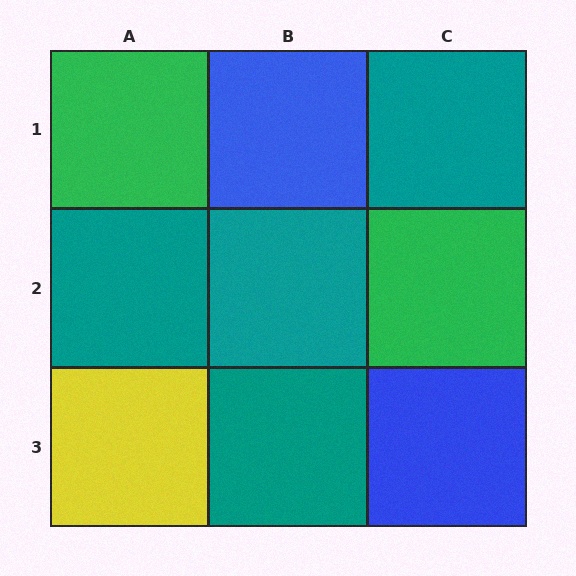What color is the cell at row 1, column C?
Teal.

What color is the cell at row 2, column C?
Green.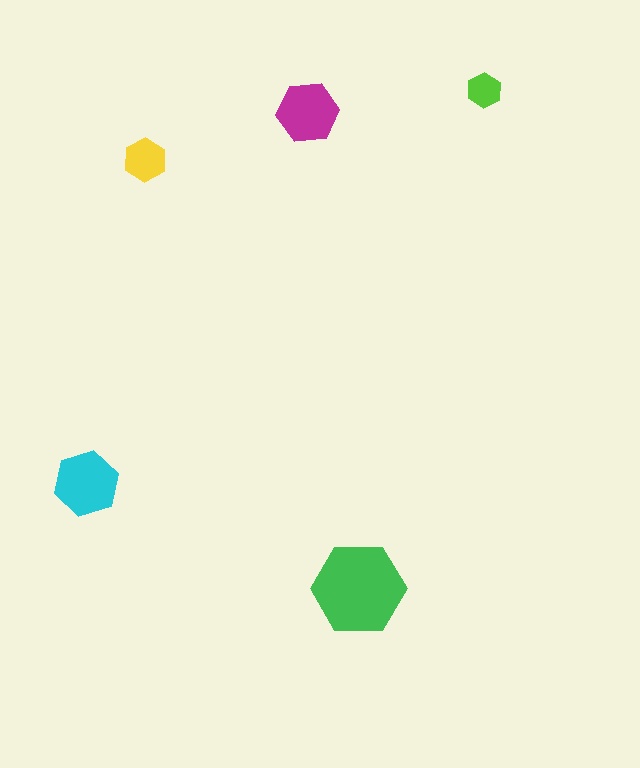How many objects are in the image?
There are 5 objects in the image.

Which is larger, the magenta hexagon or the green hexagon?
The green one.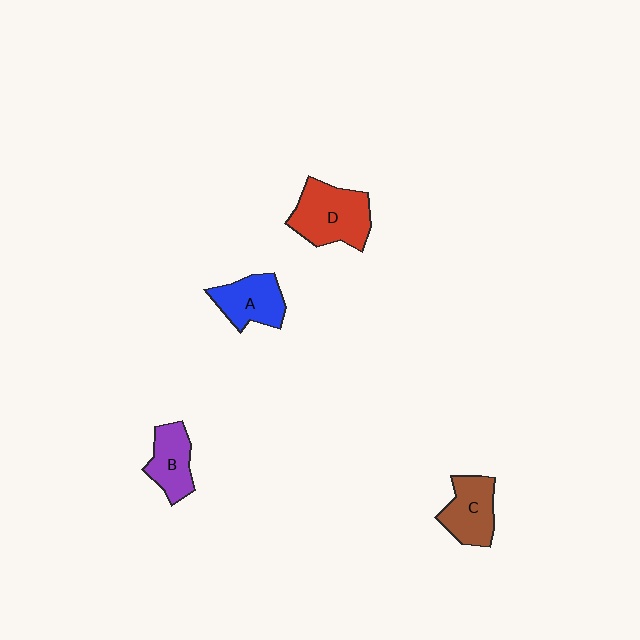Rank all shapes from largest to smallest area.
From largest to smallest: D (red), C (brown), A (blue), B (purple).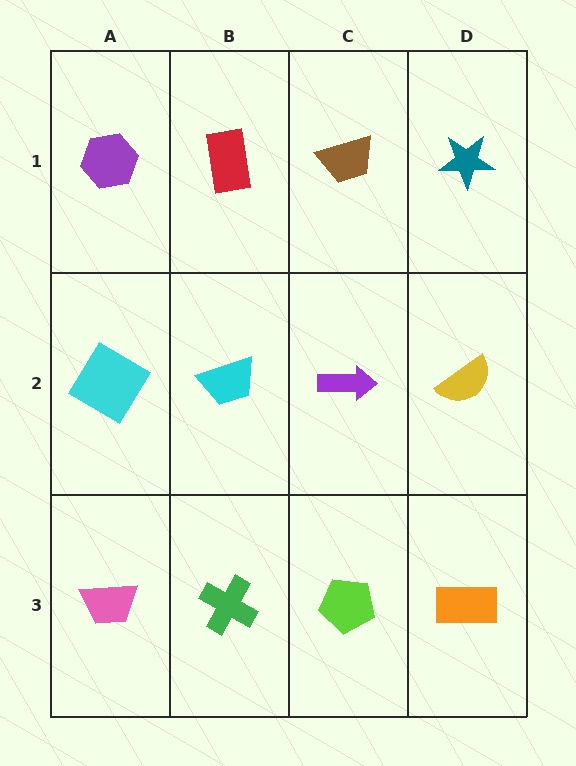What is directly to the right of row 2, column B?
A purple arrow.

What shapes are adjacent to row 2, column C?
A brown trapezoid (row 1, column C), a lime pentagon (row 3, column C), a cyan trapezoid (row 2, column B), a yellow semicircle (row 2, column D).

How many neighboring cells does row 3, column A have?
2.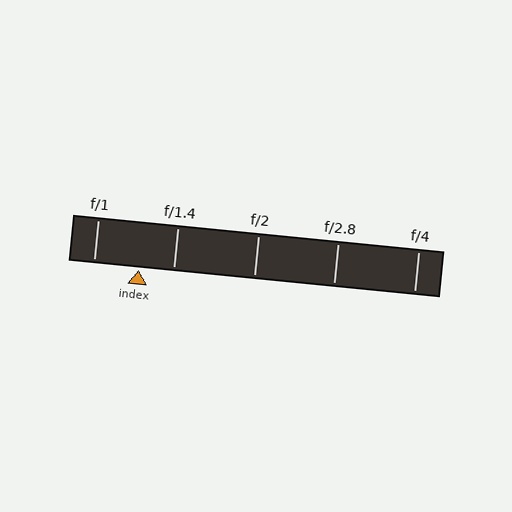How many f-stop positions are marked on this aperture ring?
There are 5 f-stop positions marked.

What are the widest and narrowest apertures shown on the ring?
The widest aperture shown is f/1 and the narrowest is f/4.